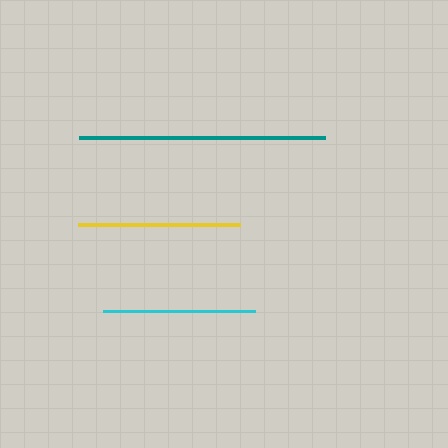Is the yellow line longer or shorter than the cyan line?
The yellow line is longer than the cyan line.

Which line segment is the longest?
The teal line is the longest at approximately 246 pixels.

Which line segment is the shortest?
The cyan line is the shortest at approximately 152 pixels.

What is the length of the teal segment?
The teal segment is approximately 246 pixels long.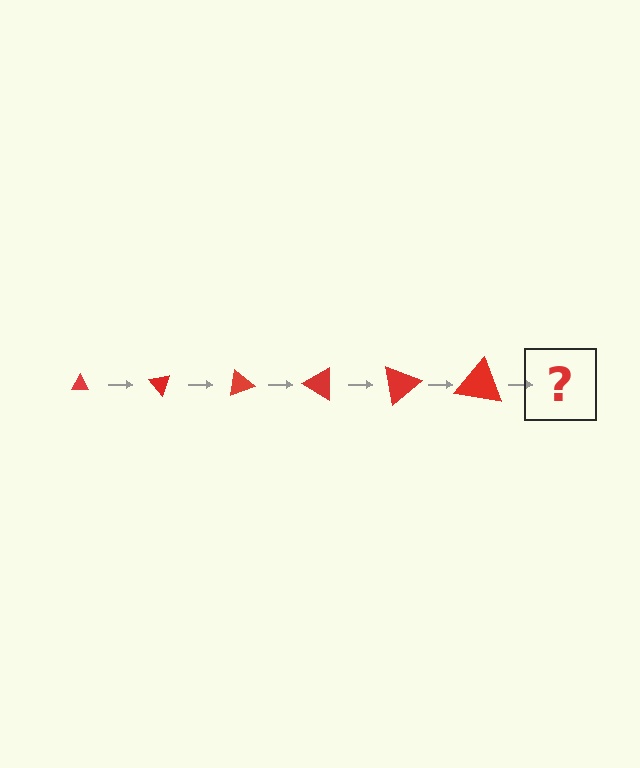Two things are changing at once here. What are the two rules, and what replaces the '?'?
The two rules are that the triangle grows larger each step and it rotates 50 degrees each step. The '?' should be a triangle, larger than the previous one and rotated 300 degrees from the start.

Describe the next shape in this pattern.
It should be a triangle, larger than the previous one and rotated 300 degrees from the start.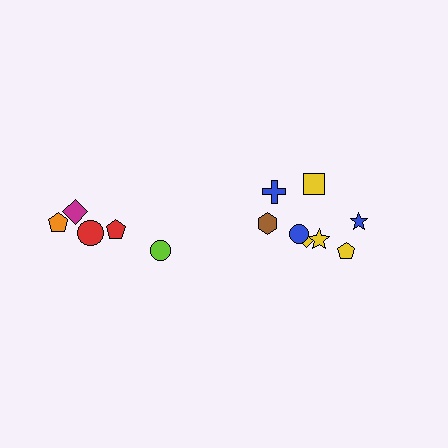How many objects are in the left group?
There are 5 objects.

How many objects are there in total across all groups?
There are 13 objects.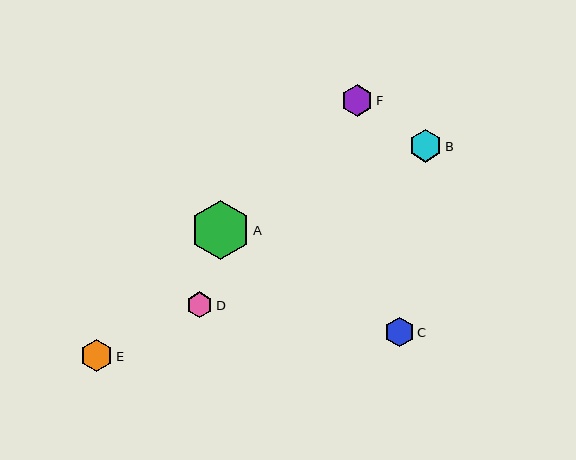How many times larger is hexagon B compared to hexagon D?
Hexagon B is approximately 1.3 times the size of hexagon D.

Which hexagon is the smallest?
Hexagon D is the smallest with a size of approximately 26 pixels.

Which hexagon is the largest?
Hexagon A is the largest with a size of approximately 60 pixels.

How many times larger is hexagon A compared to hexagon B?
Hexagon A is approximately 1.8 times the size of hexagon B.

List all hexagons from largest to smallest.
From largest to smallest: A, B, E, F, C, D.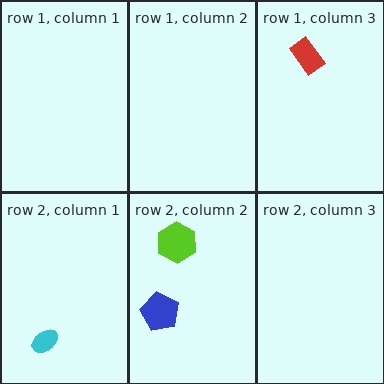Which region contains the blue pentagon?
The row 2, column 2 region.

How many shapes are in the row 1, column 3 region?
1.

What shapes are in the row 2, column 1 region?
The cyan ellipse.